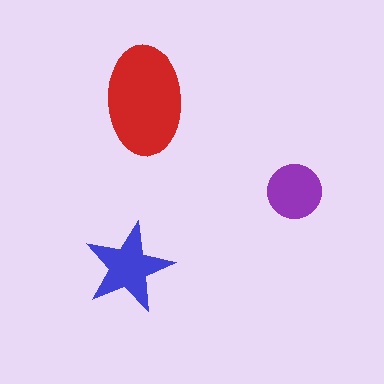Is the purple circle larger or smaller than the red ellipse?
Smaller.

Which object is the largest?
The red ellipse.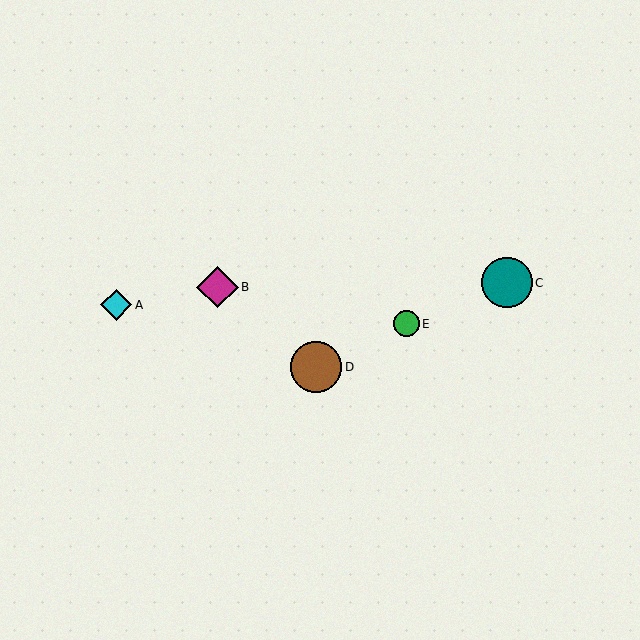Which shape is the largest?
The brown circle (labeled D) is the largest.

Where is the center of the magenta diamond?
The center of the magenta diamond is at (218, 287).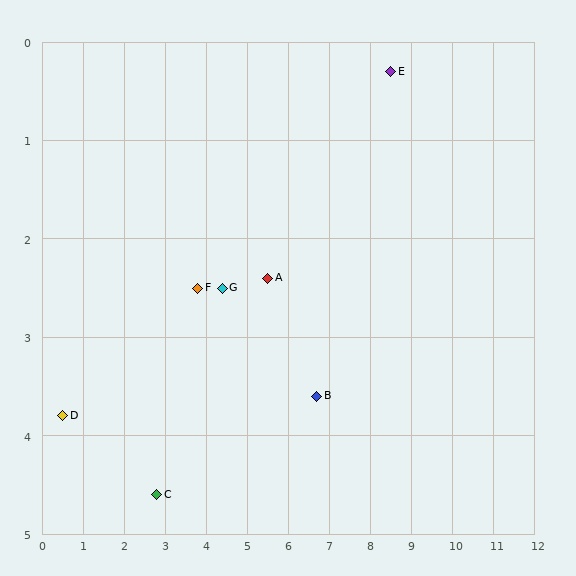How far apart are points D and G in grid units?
Points D and G are about 4.1 grid units apart.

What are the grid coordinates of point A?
Point A is at approximately (5.5, 2.4).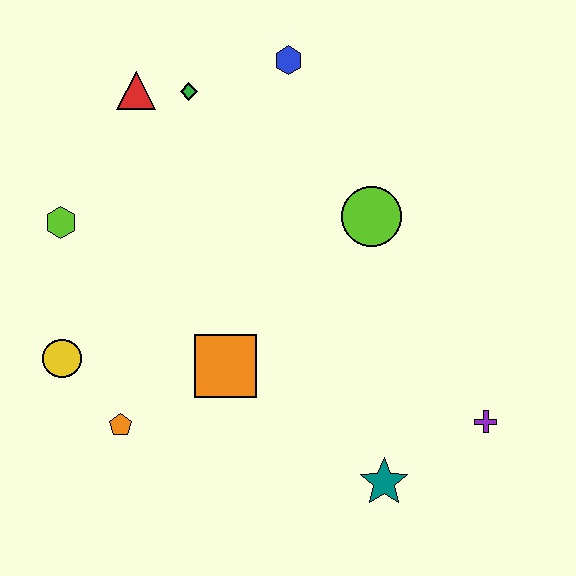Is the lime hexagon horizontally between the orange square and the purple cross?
No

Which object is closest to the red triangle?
The green diamond is closest to the red triangle.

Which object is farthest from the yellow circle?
The purple cross is farthest from the yellow circle.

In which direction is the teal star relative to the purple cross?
The teal star is to the left of the purple cross.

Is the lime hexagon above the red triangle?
No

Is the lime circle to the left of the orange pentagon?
No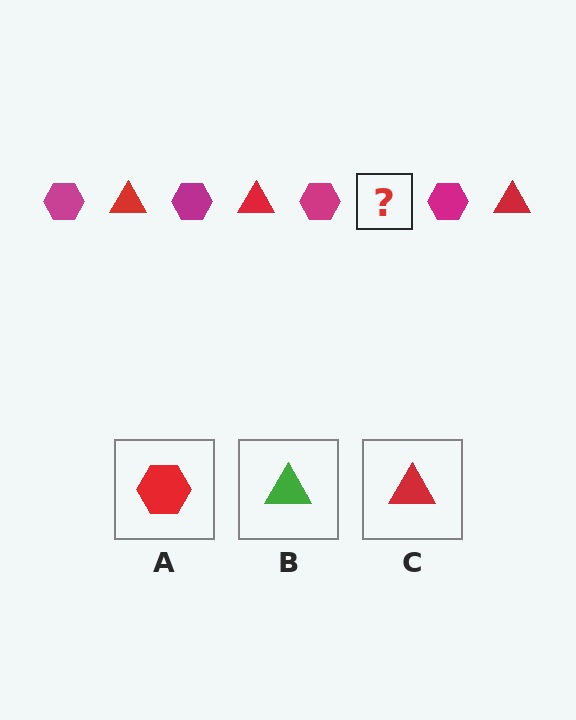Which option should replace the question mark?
Option C.